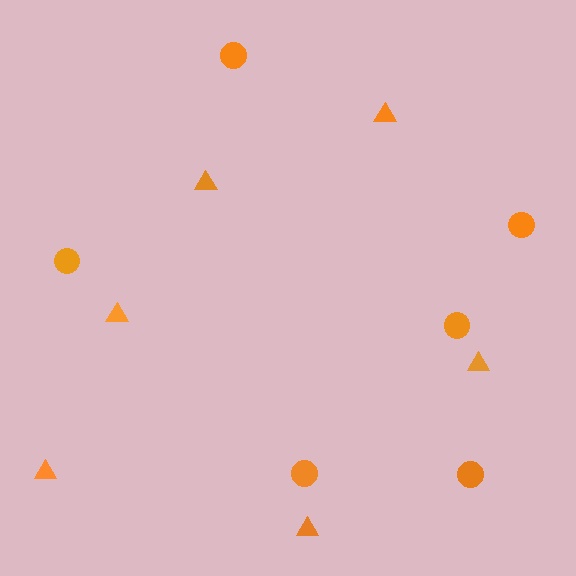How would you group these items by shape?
There are 2 groups: one group of triangles (6) and one group of circles (6).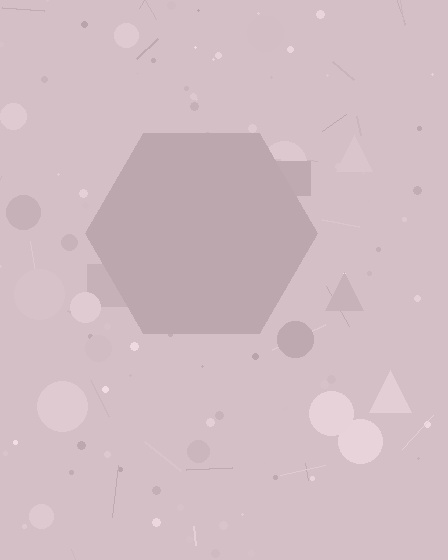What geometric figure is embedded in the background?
A hexagon is embedded in the background.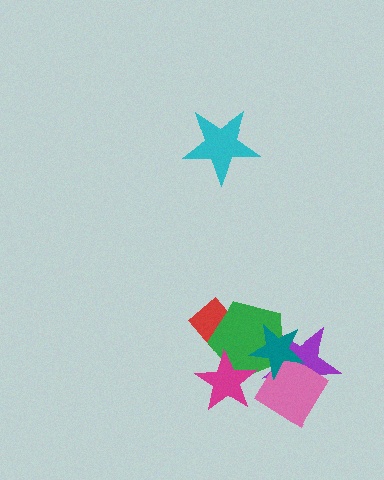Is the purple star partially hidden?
Yes, it is partially covered by another shape.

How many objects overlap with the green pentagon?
4 objects overlap with the green pentagon.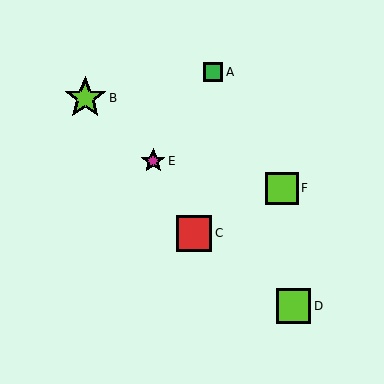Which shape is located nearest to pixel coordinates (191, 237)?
The red square (labeled C) at (194, 233) is nearest to that location.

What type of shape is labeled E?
Shape E is a magenta star.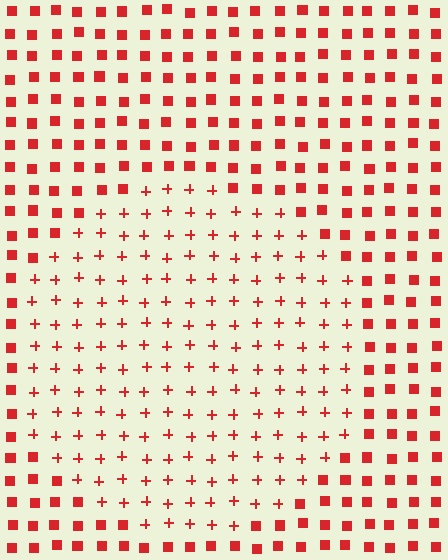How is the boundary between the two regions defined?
The boundary is defined by a change in element shape: plus signs inside vs. squares outside. All elements share the same color and spacing.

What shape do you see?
I see a circle.